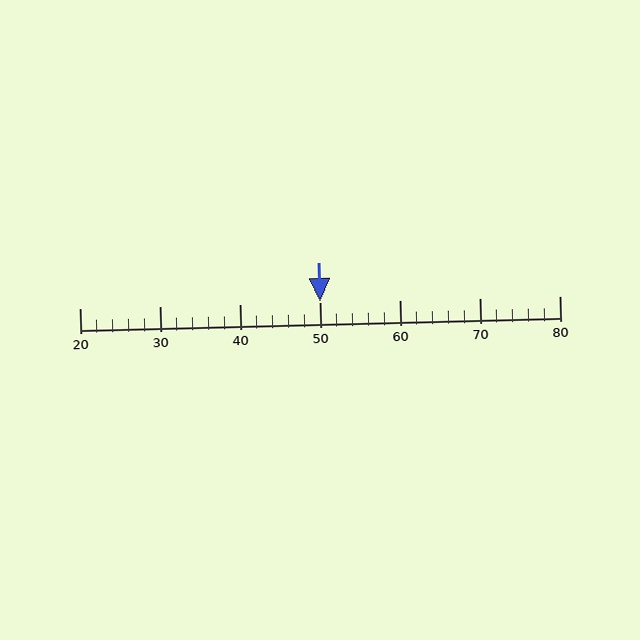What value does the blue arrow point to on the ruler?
The blue arrow points to approximately 50.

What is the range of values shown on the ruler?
The ruler shows values from 20 to 80.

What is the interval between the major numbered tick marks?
The major tick marks are spaced 10 units apart.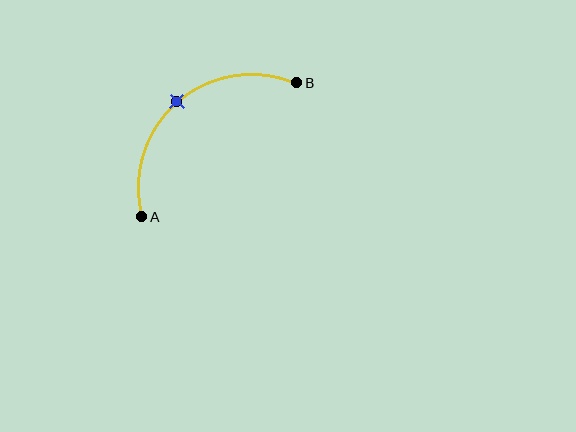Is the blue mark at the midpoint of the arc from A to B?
Yes. The blue mark lies on the arc at equal arc-length from both A and B — it is the arc midpoint.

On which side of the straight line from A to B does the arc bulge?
The arc bulges above and to the left of the straight line connecting A and B.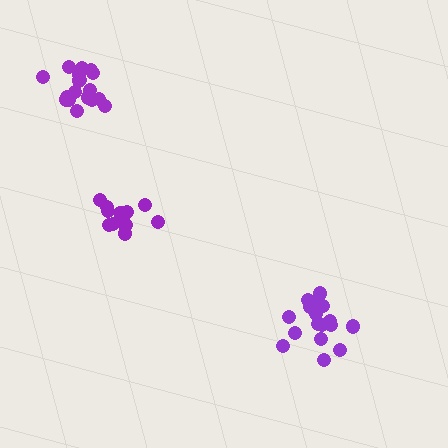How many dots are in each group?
Group 1: 18 dots, Group 2: 19 dots, Group 3: 13 dots (50 total).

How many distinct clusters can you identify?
There are 3 distinct clusters.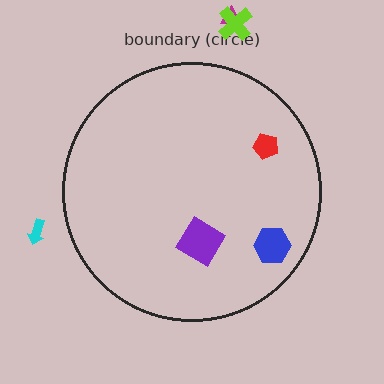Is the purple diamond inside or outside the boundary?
Inside.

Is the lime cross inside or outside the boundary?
Outside.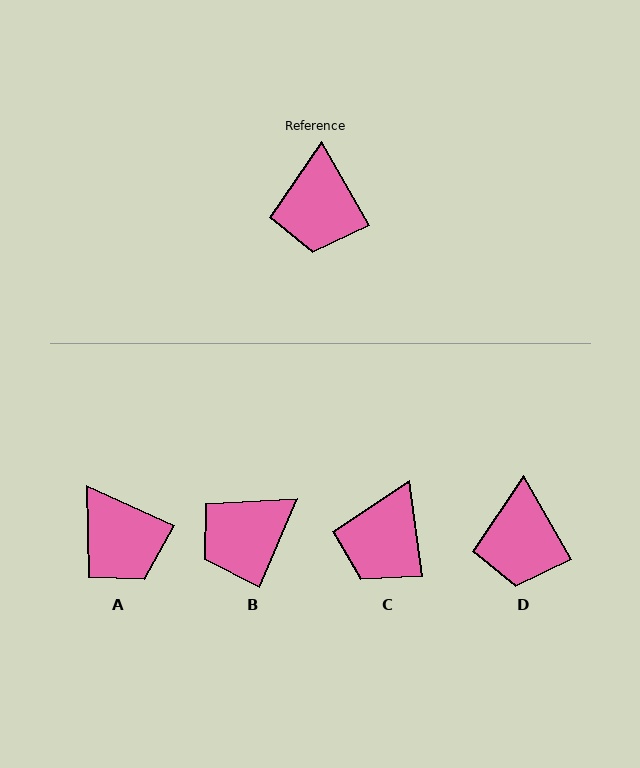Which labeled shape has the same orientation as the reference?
D.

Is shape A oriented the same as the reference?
No, it is off by about 36 degrees.